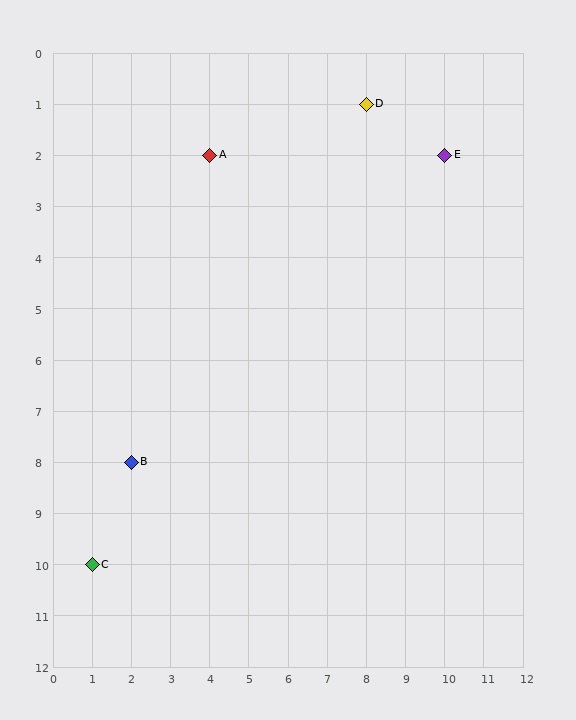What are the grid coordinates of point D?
Point D is at grid coordinates (8, 1).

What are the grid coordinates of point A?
Point A is at grid coordinates (4, 2).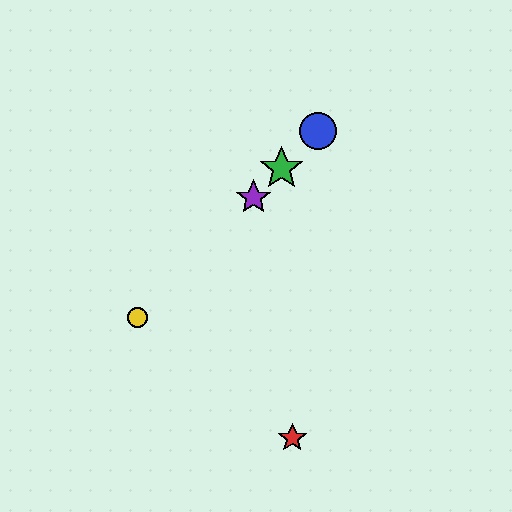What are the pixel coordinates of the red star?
The red star is at (292, 438).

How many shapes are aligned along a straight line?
4 shapes (the blue circle, the green star, the yellow circle, the purple star) are aligned along a straight line.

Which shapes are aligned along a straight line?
The blue circle, the green star, the yellow circle, the purple star are aligned along a straight line.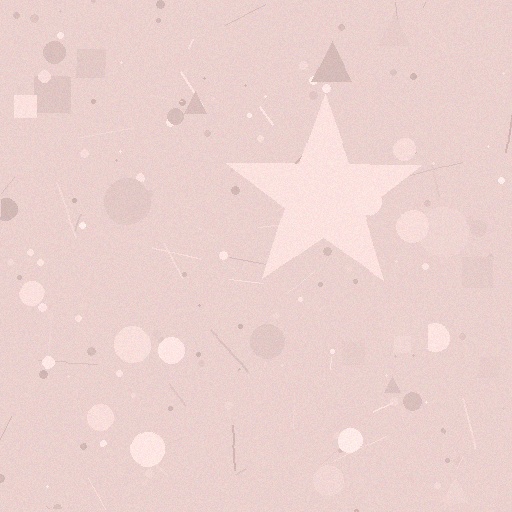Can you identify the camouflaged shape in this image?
The camouflaged shape is a star.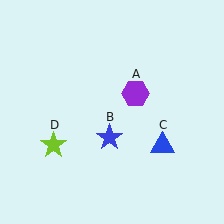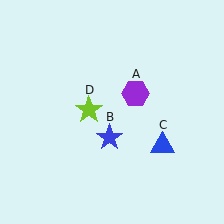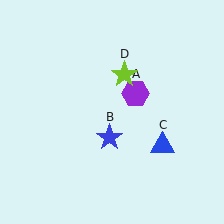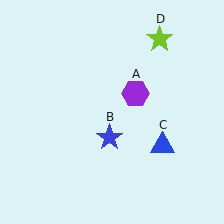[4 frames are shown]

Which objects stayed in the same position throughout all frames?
Purple hexagon (object A) and blue star (object B) and blue triangle (object C) remained stationary.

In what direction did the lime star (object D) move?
The lime star (object D) moved up and to the right.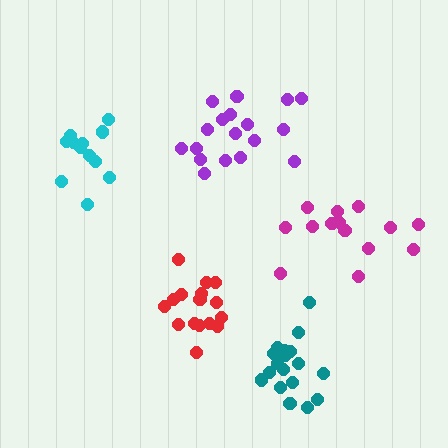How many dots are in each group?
Group 1: 18 dots, Group 2: 14 dots, Group 3: 16 dots, Group 4: 18 dots, Group 5: 12 dots (78 total).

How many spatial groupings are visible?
There are 5 spatial groupings.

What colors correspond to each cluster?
The clusters are colored: purple, magenta, red, teal, cyan.